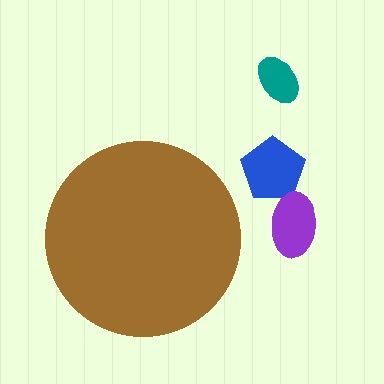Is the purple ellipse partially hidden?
No, the purple ellipse is fully visible.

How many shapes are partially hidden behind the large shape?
0 shapes are partially hidden.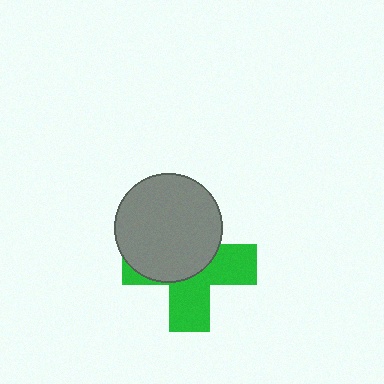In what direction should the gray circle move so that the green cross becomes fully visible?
The gray circle should move toward the upper-left. That is the shortest direction to clear the overlap and leave the green cross fully visible.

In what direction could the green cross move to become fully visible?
The green cross could move toward the lower-right. That would shift it out from behind the gray circle entirely.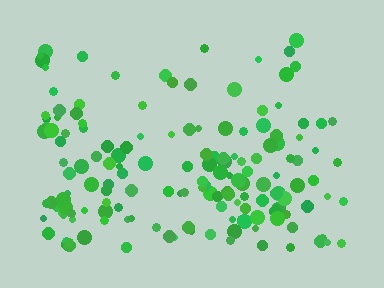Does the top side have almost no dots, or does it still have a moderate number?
Still a moderate number, just noticeably fewer than the bottom.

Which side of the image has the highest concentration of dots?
The bottom.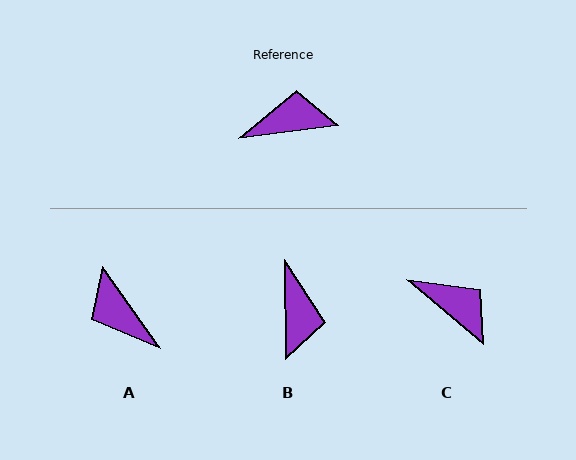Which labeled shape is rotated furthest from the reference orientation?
A, about 118 degrees away.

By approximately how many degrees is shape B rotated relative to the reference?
Approximately 97 degrees clockwise.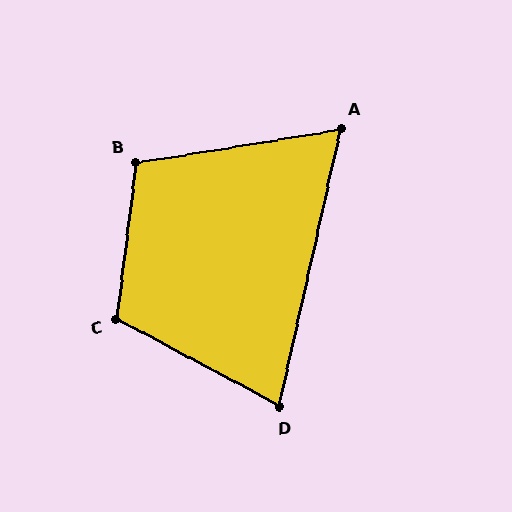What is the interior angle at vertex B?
Approximately 106 degrees (obtuse).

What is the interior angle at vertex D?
Approximately 74 degrees (acute).